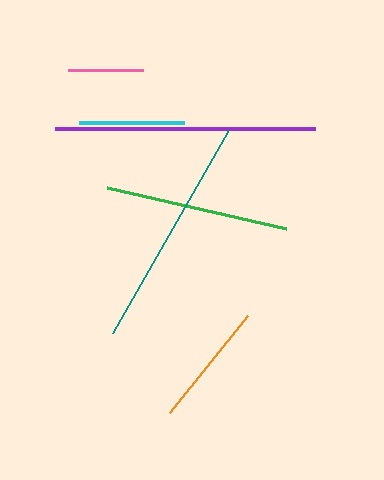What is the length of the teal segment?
The teal segment is approximately 234 pixels long.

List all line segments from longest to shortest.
From longest to shortest: purple, teal, green, orange, cyan, pink.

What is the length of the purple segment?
The purple segment is approximately 259 pixels long.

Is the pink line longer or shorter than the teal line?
The teal line is longer than the pink line.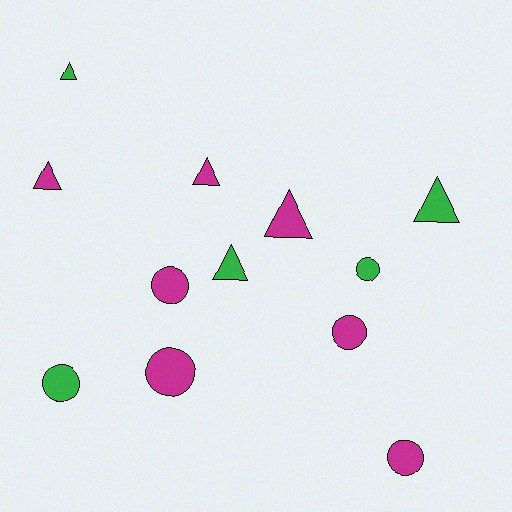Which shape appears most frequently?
Circle, with 6 objects.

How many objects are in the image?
There are 12 objects.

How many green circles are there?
There are 2 green circles.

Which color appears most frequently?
Magenta, with 7 objects.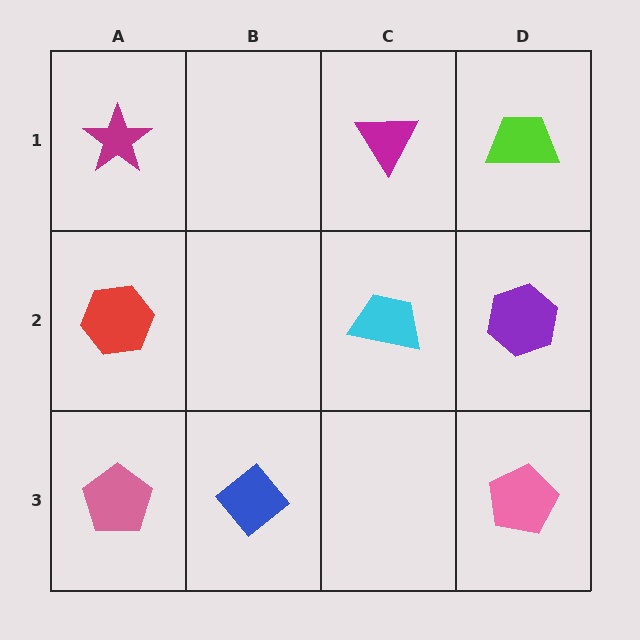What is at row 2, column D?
A purple hexagon.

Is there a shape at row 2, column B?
No, that cell is empty.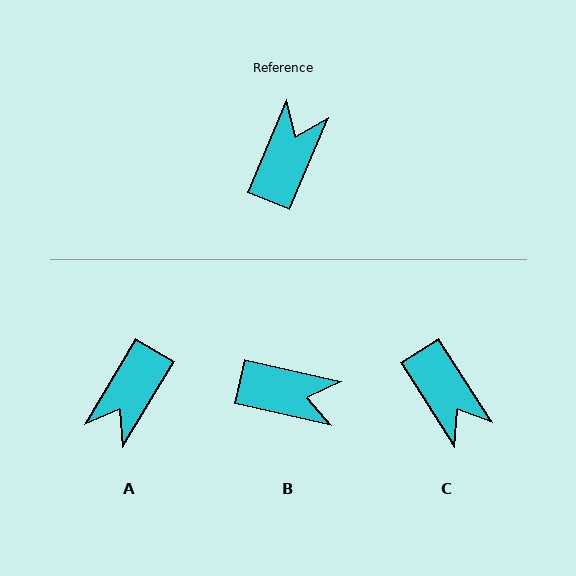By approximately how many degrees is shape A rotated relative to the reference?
Approximately 172 degrees counter-clockwise.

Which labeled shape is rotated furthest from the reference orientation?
A, about 172 degrees away.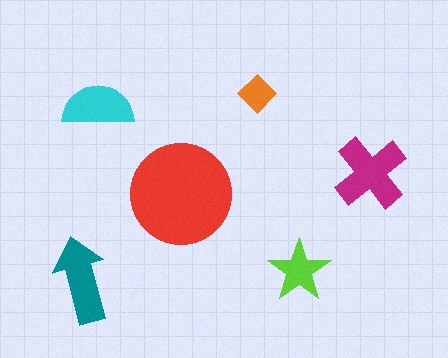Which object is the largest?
The red circle.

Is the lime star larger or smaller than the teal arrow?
Smaller.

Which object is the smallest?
The orange diamond.